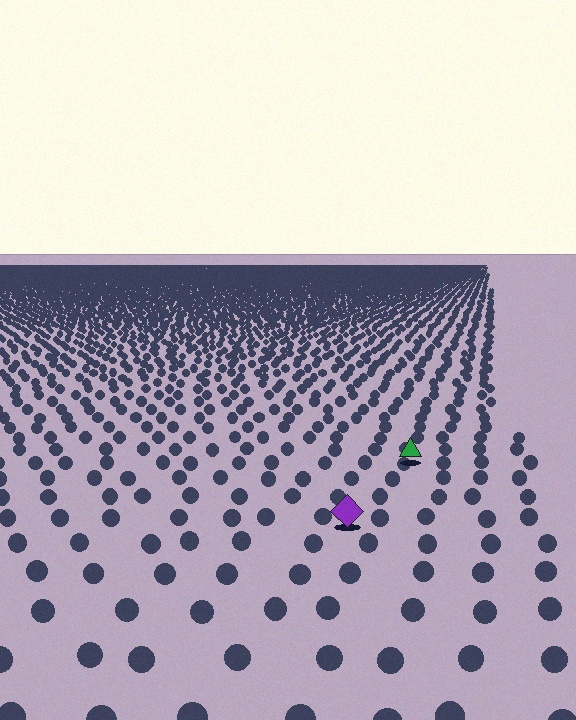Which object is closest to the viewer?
The purple diamond is closest. The texture marks near it are larger and more spread out.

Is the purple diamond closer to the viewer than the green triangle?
Yes. The purple diamond is closer — you can tell from the texture gradient: the ground texture is coarser near it.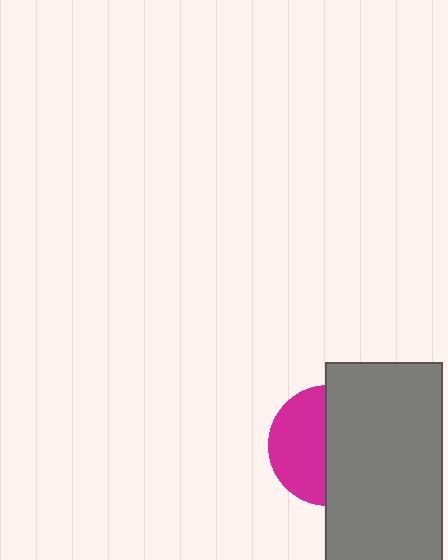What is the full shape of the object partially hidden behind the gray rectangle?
The partially hidden object is a magenta circle.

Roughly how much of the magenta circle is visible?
About half of it is visible (roughly 47%).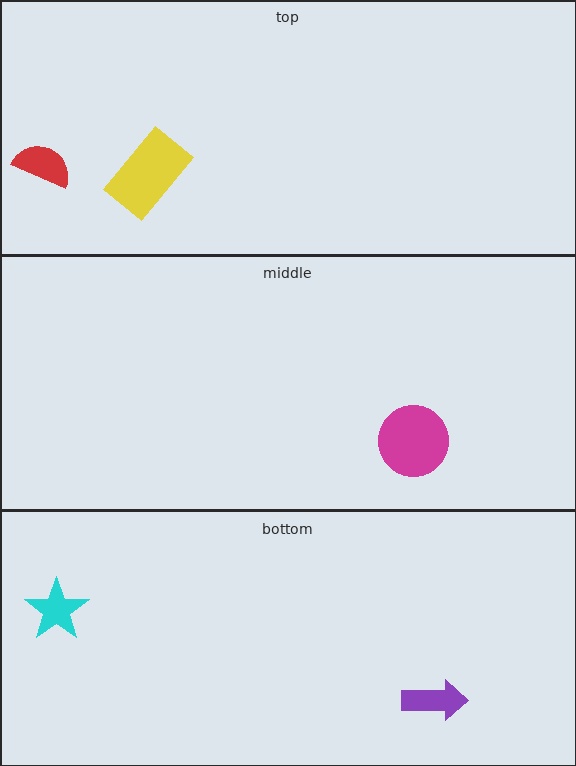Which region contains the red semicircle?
The top region.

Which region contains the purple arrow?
The bottom region.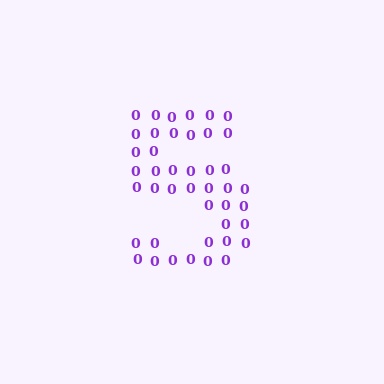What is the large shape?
The large shape is the digit 5.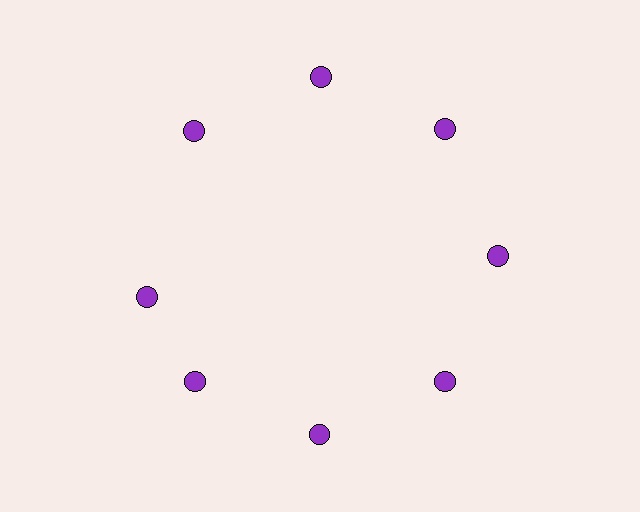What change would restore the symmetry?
The symmetry would be restored by rotating it back into even spacing with its neighbors so that all 8 circles sit at equal angles and equal distance from the center.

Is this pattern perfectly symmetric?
No. The 8 purple circles are arranged in a ring, but one element near the 9 o'clock position is rotated out of alignment along the ring, breaking the 8-fold rotational symmetry.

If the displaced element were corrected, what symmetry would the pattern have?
It would have 8-fold rotational symmetry — the pattern would map onto itself every 45 degrees.